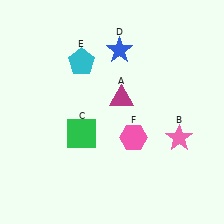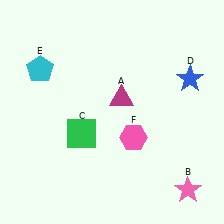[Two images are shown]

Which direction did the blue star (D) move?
The blue star (D) moved right.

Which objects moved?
The objects that moved are: the pink star (B), the blue star (D), the cyan pentagon (E).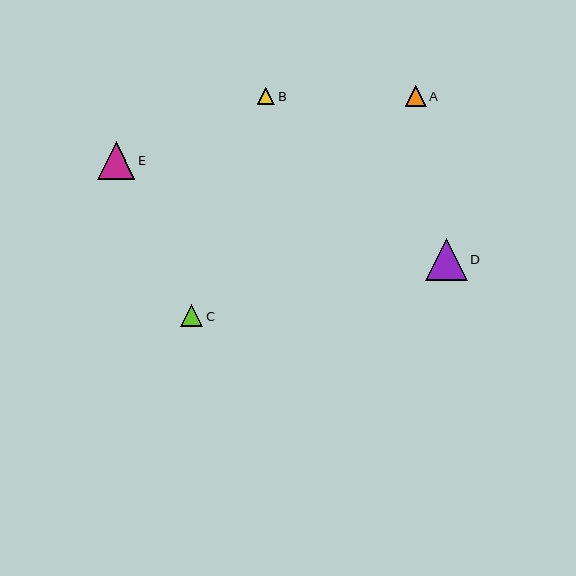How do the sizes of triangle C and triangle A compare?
Triangle C and triangle A are approximately the same size.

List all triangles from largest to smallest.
From largest to smallest: D, E, C, A, B.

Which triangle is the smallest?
Triangle B is the smallest with a size of approximately 17 pixels.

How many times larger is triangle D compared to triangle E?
Triangle D is approximately 1.1 times the size of triangle E.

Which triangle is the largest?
Triangle D is the largest with a size of approximately 42 pixels.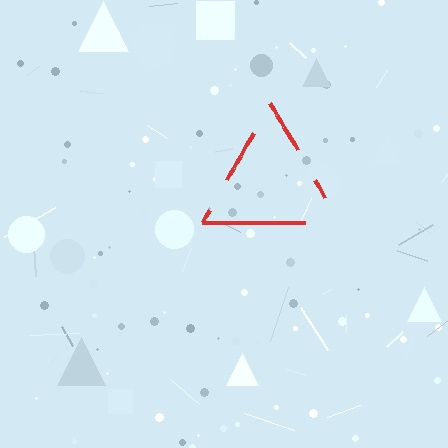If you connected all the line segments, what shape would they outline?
They would outline a triangle.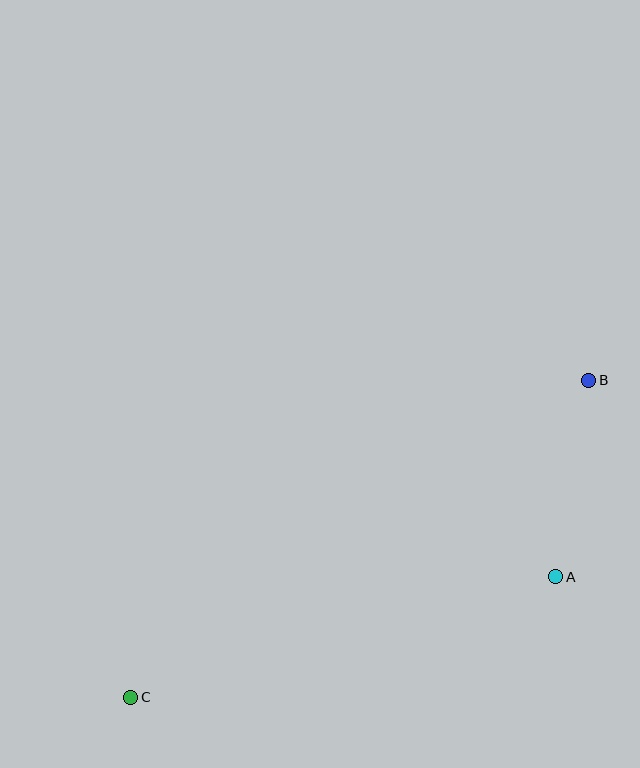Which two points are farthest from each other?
Points B and C are farthest from each other.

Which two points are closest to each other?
Points A and B are closest to each other.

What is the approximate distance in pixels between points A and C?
The distance between A and C is approximately 442 pixels.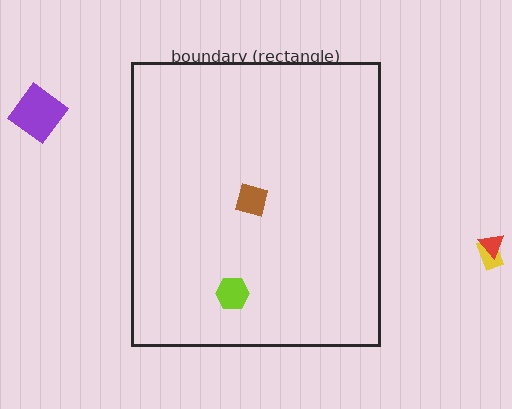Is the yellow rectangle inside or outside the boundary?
Outside.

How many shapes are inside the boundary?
2 inside, 3 outside.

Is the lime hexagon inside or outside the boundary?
Inside.